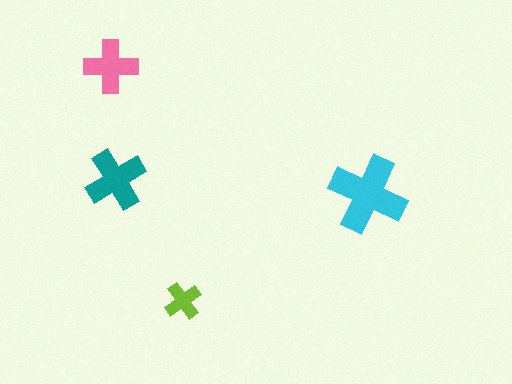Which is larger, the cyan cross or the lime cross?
The cyan one.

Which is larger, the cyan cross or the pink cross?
The cyan one.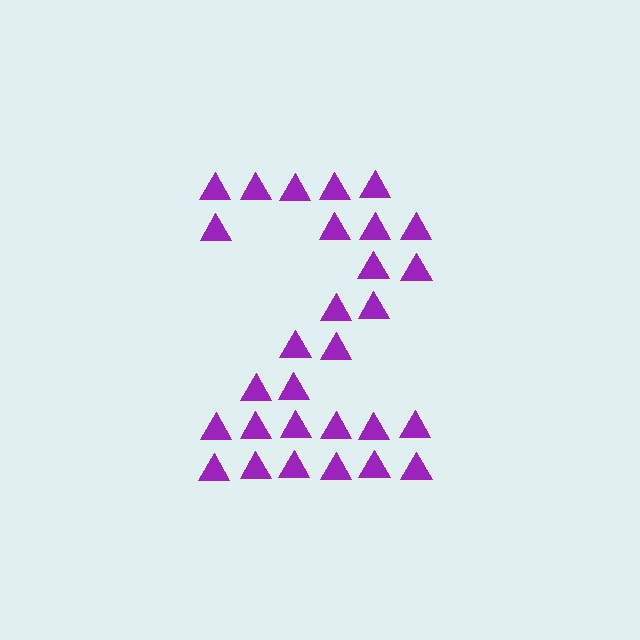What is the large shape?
The large shape is the digit 2.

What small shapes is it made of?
It is made of small triangles.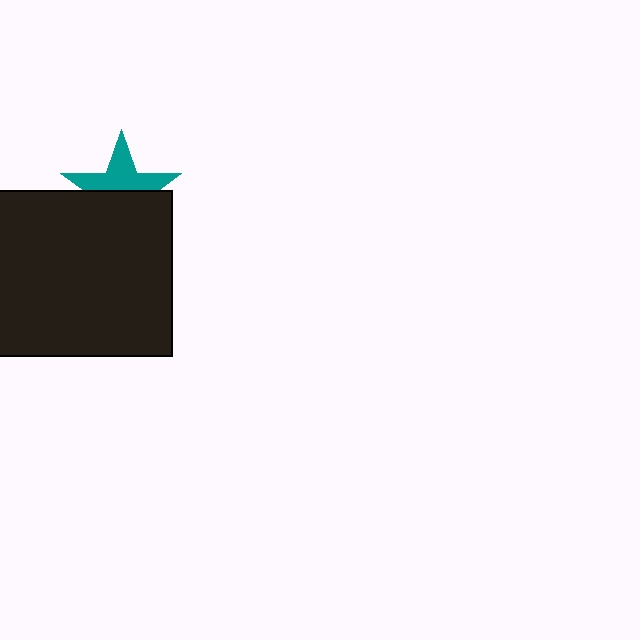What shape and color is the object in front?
The object in front is a black rectangle.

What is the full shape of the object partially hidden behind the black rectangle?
The partially hidden object is a teal star.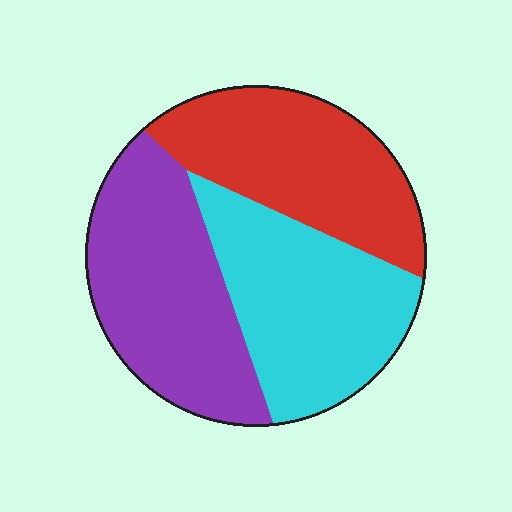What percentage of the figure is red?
Red covers 31% of the figure.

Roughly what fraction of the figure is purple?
Purple covers around 35% of the figure.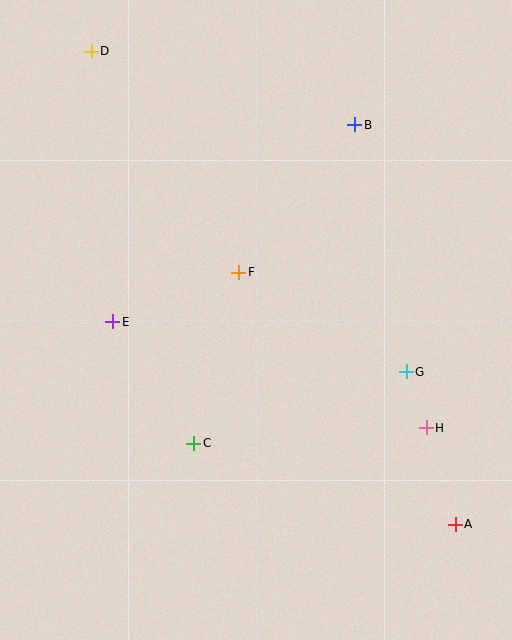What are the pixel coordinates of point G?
Point G is at (406, 372).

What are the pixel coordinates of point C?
Point C is at (194, 443).